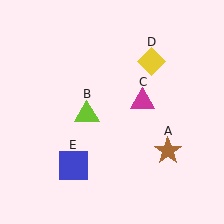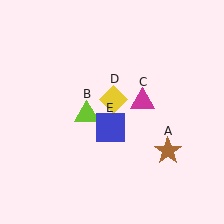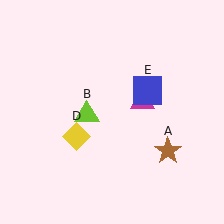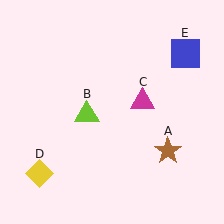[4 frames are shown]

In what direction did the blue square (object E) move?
The blue square (object E) moved up and to the right.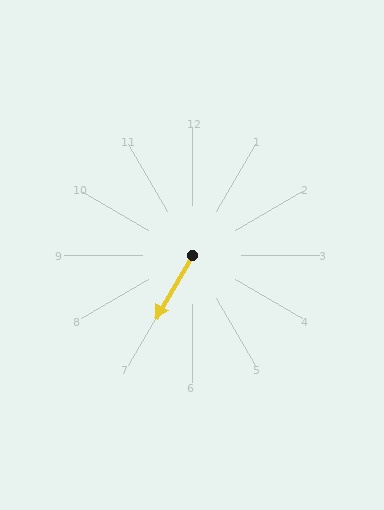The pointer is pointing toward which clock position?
Roughly 7 o'clock.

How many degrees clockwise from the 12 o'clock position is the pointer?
Approximately 210 degrees.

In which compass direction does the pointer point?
Southwest.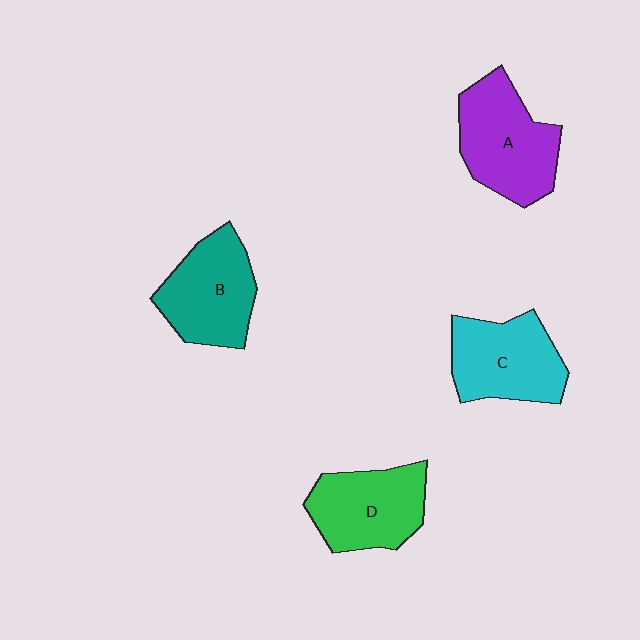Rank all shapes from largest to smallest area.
From largest to smallest: A (purple), C (cyan), B (teal), D (green).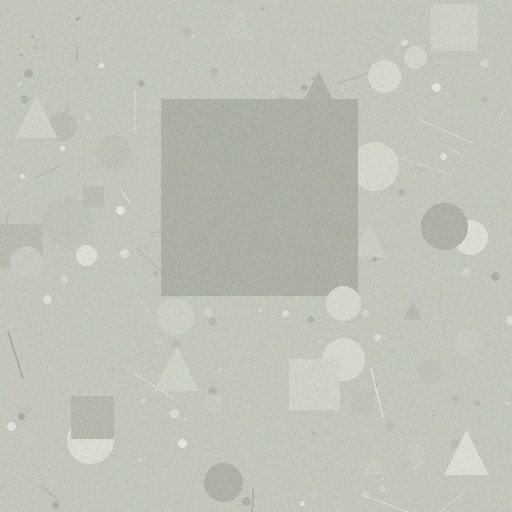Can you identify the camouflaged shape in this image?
The camouflaged shape is a square.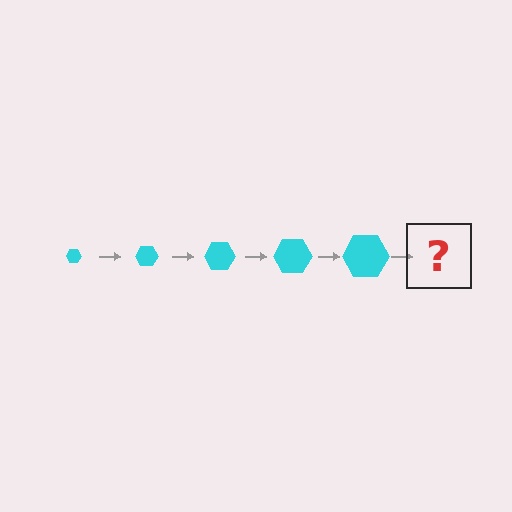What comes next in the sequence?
The next element should be a cyan hexagon, larger than the previous one.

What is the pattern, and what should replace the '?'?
The pattern is that the hexagon gets progressively larger each step. The '?' should be a cyan hexagon, larger than the previous one.